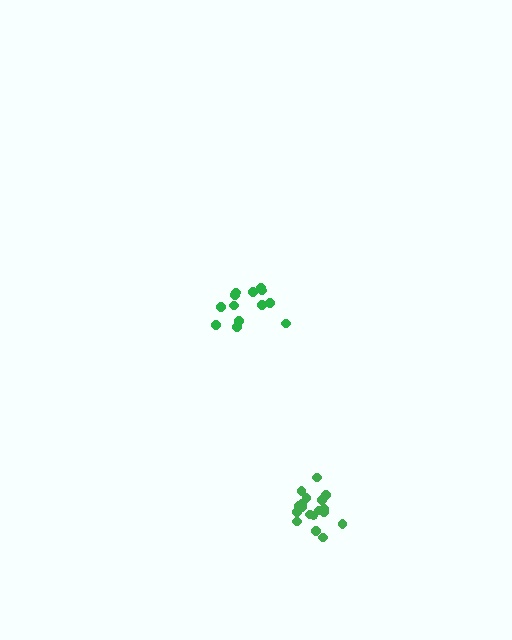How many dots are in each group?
Group 1: 13 dots, Group 2: 18 dots (31 total).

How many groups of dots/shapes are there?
There are 2 groups.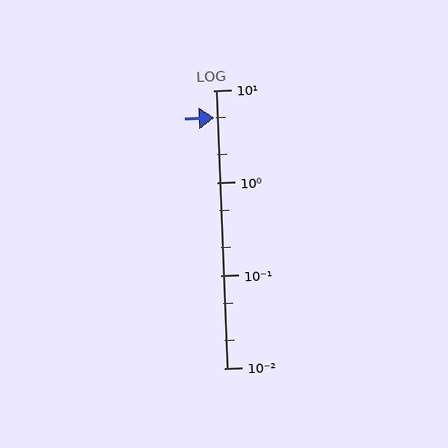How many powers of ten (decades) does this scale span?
The scale spans 3 decades, from 0.01 to 10.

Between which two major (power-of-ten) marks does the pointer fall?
The pointer is between 1 and 10.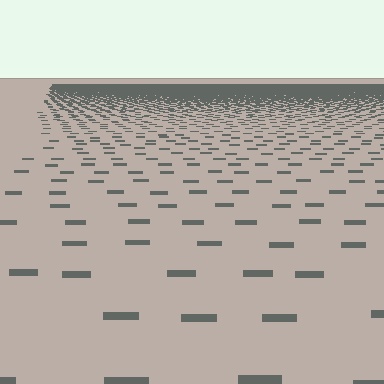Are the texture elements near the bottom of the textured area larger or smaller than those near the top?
Larger. Near the bottom, elements are closer to the viewer and appear at a bigger on-screen size.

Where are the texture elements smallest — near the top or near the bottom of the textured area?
Near the top.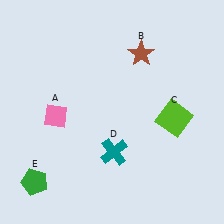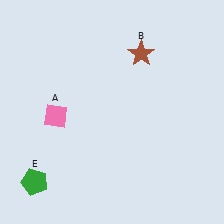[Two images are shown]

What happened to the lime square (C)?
The lime square (C) was removed in Image 2. It was in the bottom-right area of Image 1.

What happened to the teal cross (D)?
The teal cross (D) was removed in Image 2. It was in the bottom-right area of Image 1.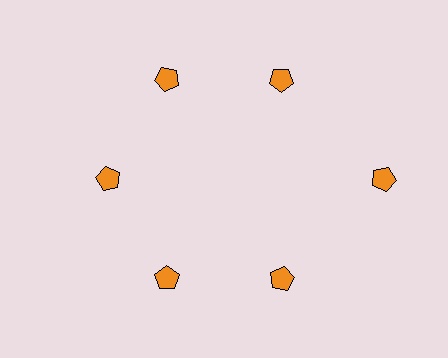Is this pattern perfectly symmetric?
No. The 6 orange pentagons are arranged in a ring, but one element near the 3 o'clock position is pushed outward from the center, breaking the 6-fold rotational symmetry.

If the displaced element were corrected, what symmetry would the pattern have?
It would have 6-fold rotational symmetry — the pattern would map onto itself every 60 degrees.